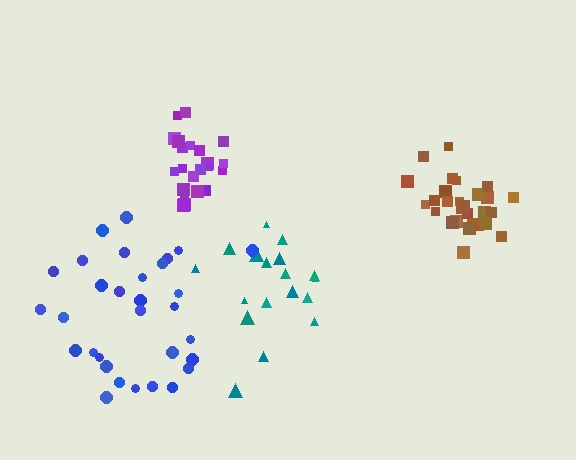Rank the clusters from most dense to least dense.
brown, purple, teal, blue.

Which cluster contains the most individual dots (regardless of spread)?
Blue (31).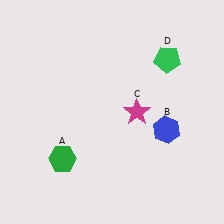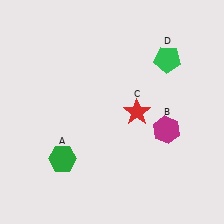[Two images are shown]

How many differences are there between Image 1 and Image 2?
There are 2 differences between the two images.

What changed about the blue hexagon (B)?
In Image 1, B is blue. In Image 2, it changed to magenta.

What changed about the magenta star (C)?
In Image 1, C is magenta. In Image 2, it changed to red.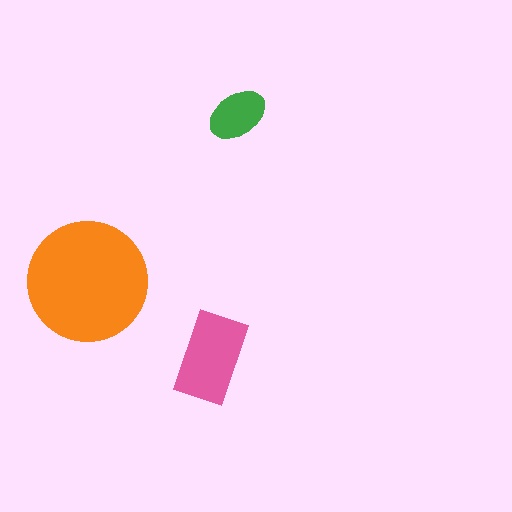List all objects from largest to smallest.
The orange circle, the pink rectangle, the green ellipse.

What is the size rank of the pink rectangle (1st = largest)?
2nd.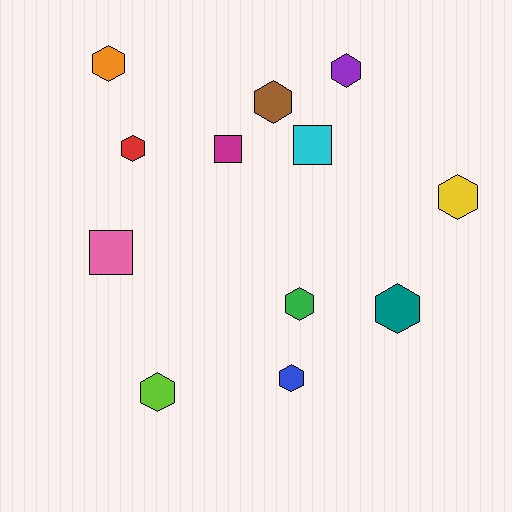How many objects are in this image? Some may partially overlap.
There are 12 objects.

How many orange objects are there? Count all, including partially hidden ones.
There is 1 orange object.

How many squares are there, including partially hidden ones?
There are 3 squares.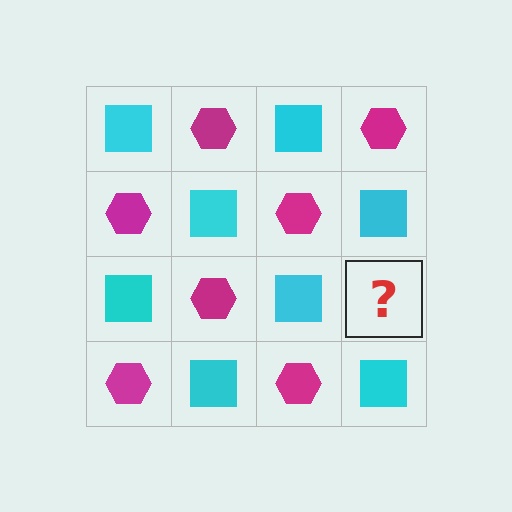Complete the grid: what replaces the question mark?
The question mark should be replaced with a magenta hexagon.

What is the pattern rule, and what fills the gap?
The rule is that it alternates cyan square and magenta hexagon in a checkerboard pattern. The gap should be filled with a magenta hexagon.